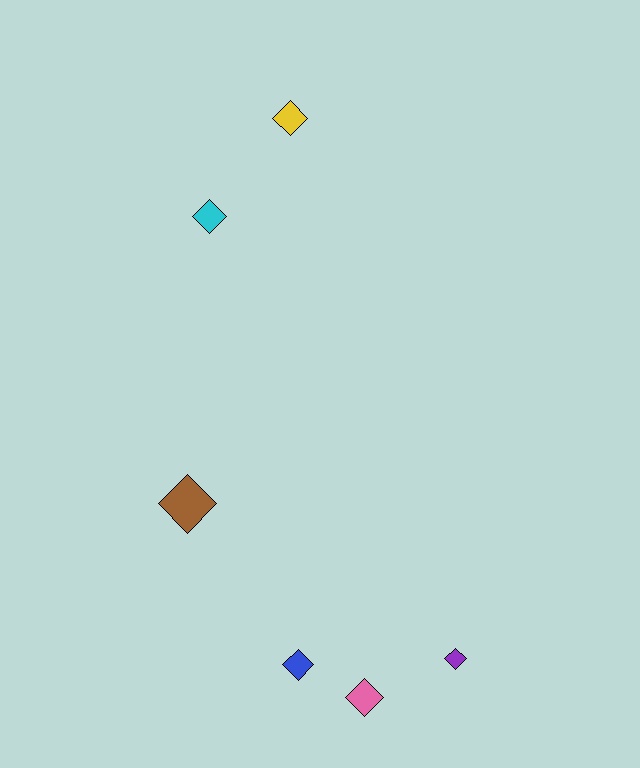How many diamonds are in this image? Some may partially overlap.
There are 6 diamonds.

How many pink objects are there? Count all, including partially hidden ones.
There is 1 pink object.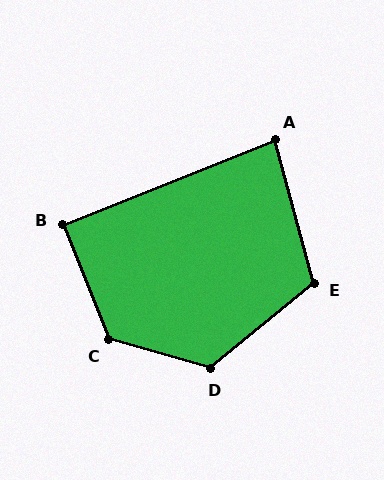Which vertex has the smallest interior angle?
A, at approximately 84 degrees.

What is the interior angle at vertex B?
Approximately 90 degrees (approximately right).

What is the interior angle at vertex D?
Approximately 125 degrees (obtuse).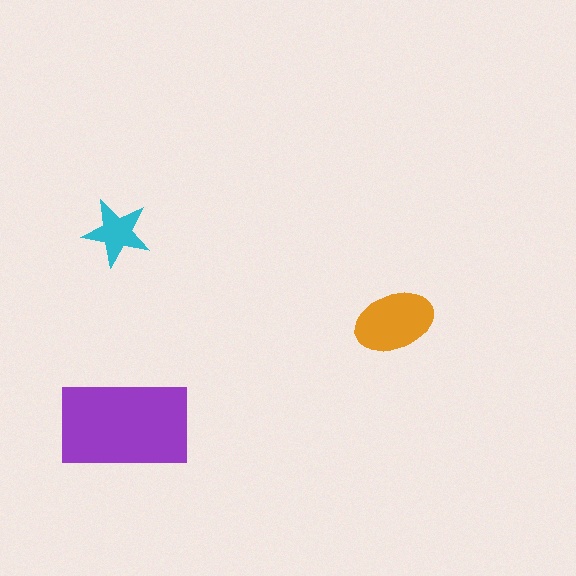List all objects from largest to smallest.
The purple rectangle, the orange ellipse, the cyan star.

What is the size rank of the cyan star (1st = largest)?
3rd.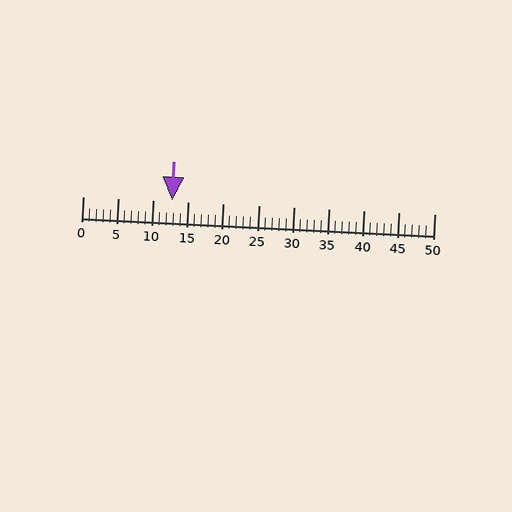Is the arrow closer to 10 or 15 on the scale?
The arrow is closer to 15.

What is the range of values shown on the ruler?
The ruler shows values from 0 to 50.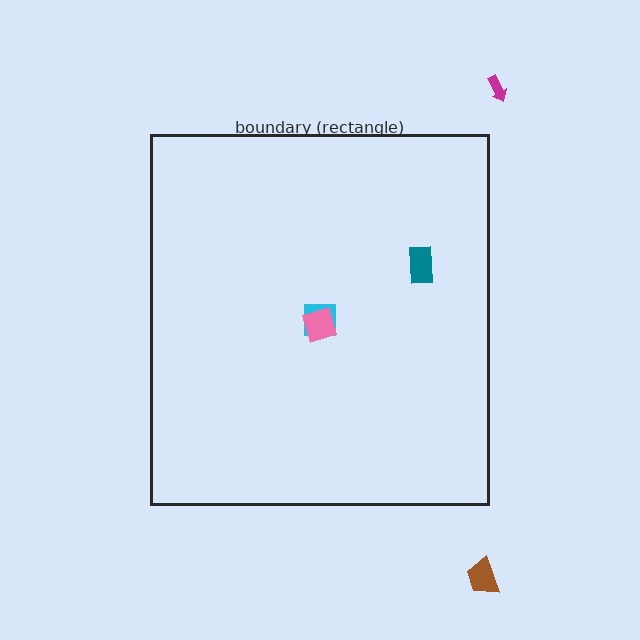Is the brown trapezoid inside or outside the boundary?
Outside.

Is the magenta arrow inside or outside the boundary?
Outside.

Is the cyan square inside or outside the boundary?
Inside.